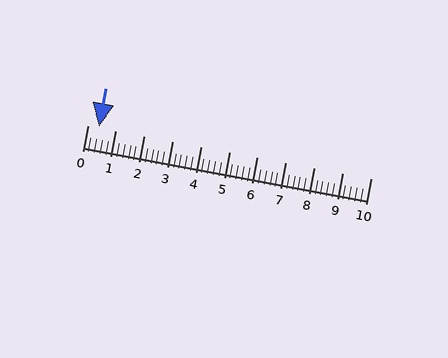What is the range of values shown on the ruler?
The ruler shows values from 0 to 10.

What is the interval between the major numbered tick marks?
The major tick marks are spaced 1 units apart.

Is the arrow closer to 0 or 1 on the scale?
The arrow is closer to 0.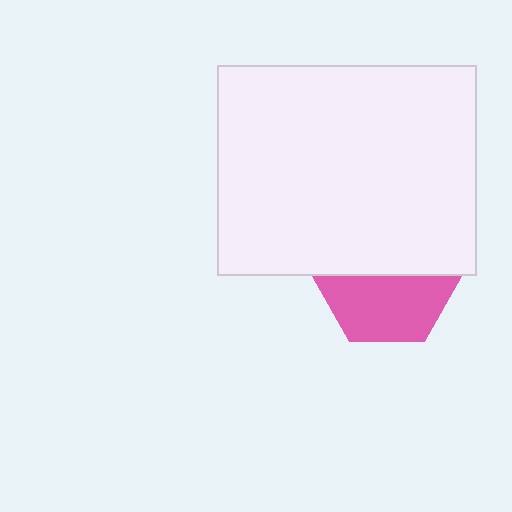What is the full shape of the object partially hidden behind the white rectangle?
The partially hidden object is a pink hexagon.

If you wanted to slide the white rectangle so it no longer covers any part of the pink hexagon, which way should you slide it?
Slide it up — that is the most direct way to separate the two shapes.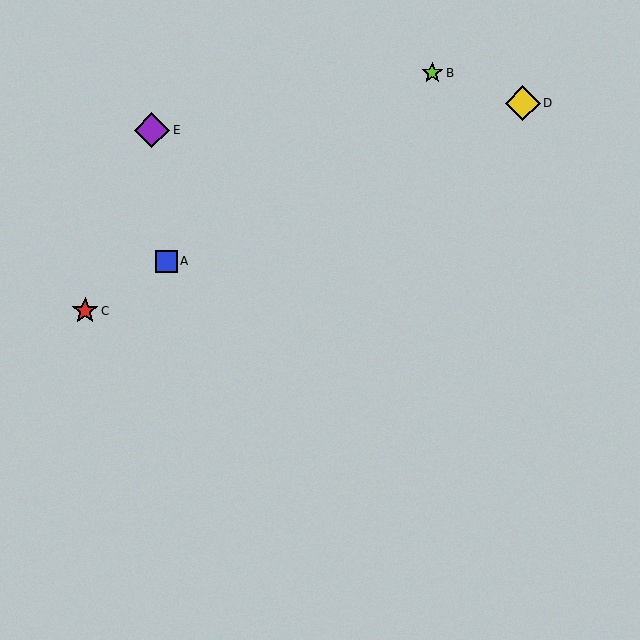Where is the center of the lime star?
The center of the lime star is at (432, 73).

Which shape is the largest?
The purple diamond (labeled E) is the largest.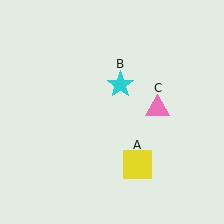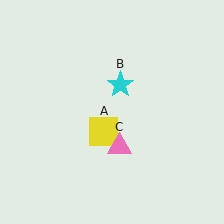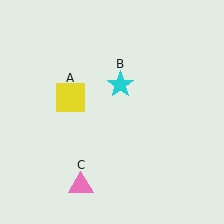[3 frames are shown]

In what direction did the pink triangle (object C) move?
The pink triangle (object C) moved down and to the left.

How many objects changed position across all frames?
2 objects changed position: yellow square (object A), pink triangle (object C).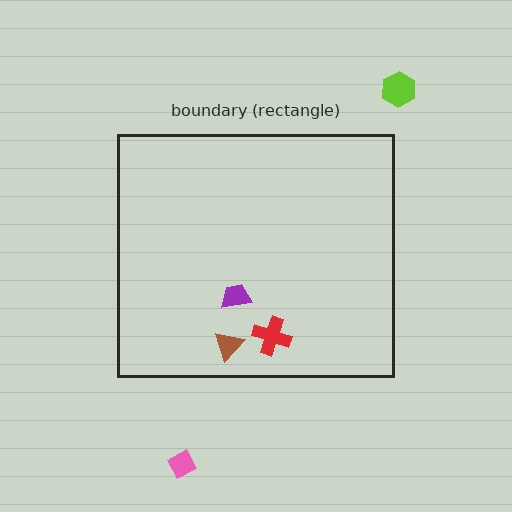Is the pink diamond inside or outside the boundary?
Outside.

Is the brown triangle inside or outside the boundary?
Inside.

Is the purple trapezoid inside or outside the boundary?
Inside.